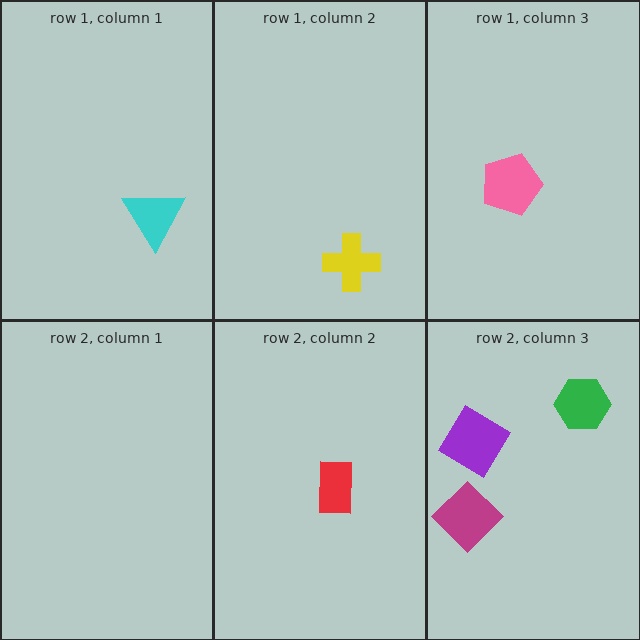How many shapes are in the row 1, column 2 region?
1.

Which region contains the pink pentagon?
The row 1, column 3 region.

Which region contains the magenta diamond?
The row 2, column 3 region.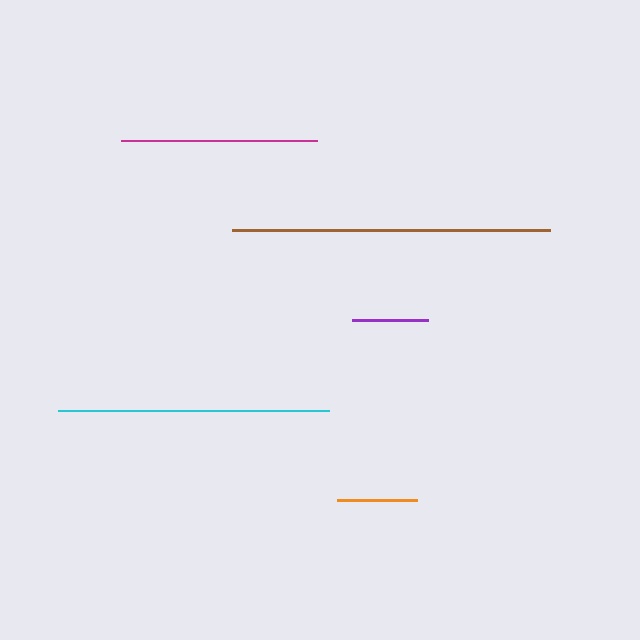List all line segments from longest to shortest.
From longest to shortest: brown, cyan, magenta, orange, purple.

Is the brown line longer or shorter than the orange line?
The brown line is longer than the orange line.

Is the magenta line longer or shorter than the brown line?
The brown line is longer than the magenta line.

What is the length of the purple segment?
The purple segment is approximately 75 pixels long.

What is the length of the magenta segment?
The magenta segment is approximately 196 pixels long.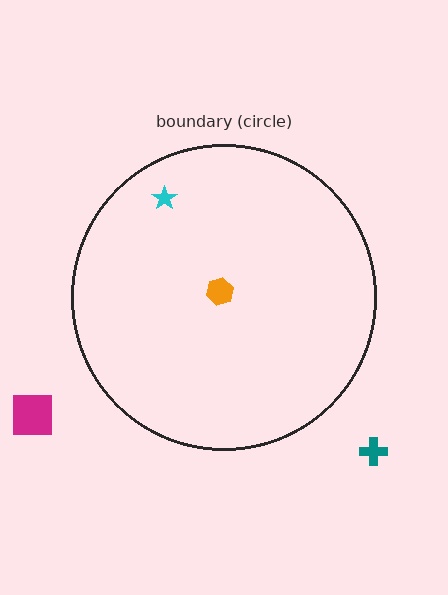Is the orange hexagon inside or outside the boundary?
Inside.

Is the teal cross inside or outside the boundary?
Outside.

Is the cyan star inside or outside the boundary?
Inside.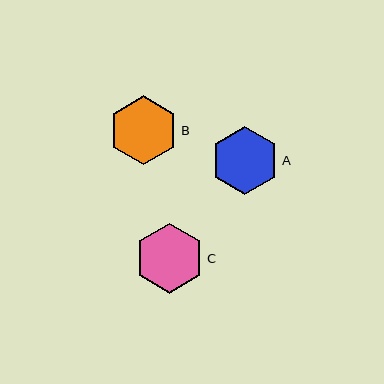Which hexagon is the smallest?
Hexagon A is the smallest with a size of approximately 69 pixels.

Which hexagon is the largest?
Hexagon C is the largest with a size of approximately 70 pixels.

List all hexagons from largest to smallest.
From largest to smallest: C, B, A.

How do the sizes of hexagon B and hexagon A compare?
Hexagon B and hexagon A are approximately the same size.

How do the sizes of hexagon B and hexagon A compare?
Hexagon B and hexagon A are approximately the same size.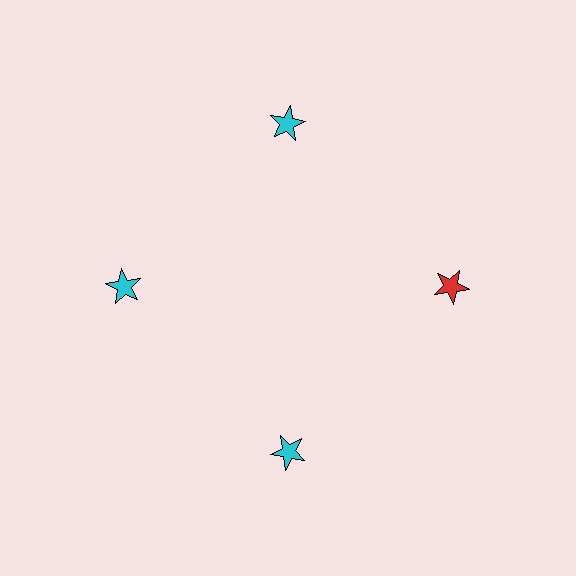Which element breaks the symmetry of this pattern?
The red star at roughly the 3 o'clock position breaks the symmetry. All other shapes are cyan stars.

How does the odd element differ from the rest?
It has a different color: red instead of cyan.